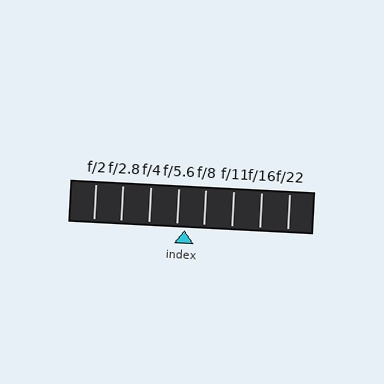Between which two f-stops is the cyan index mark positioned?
The index mark is between f/5.6 and f/8.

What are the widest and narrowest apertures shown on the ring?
The widest aperture shown is f/2 and the narrowest is f/22.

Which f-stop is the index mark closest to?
The index mark is closest to f/5.6.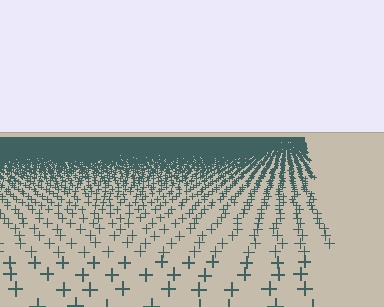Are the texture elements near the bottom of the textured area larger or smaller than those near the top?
Larger. Near the bottom, elements are closer to the viewer and appear at a bigger on-screen size.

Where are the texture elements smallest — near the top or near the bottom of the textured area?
Near the top.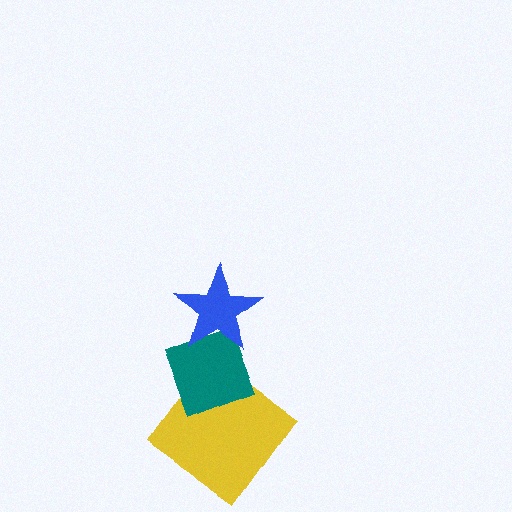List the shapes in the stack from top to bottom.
From top to bottom: the blue star, the teal diamond, the yellow diamond.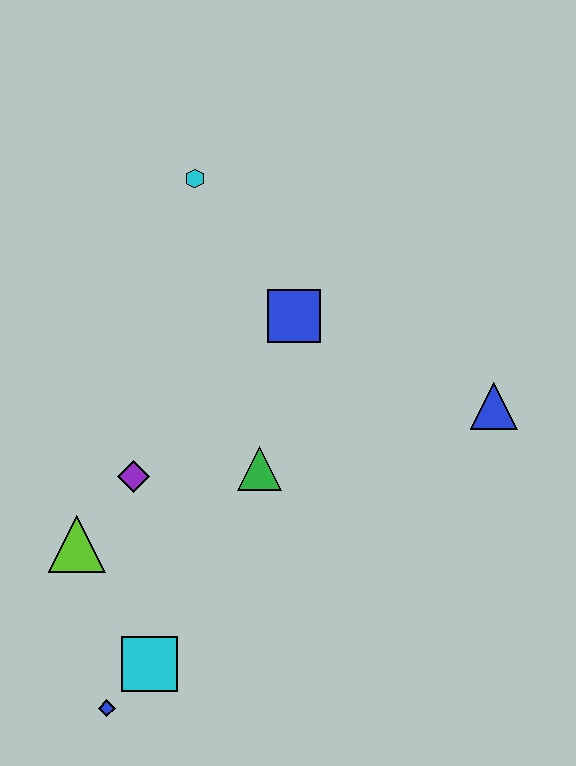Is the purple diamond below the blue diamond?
No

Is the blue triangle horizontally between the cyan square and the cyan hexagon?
No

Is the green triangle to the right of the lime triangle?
Yes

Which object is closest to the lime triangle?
The purple diamond is closest to the lime triangle.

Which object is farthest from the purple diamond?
The blue triangle is farthest from the purple diamond.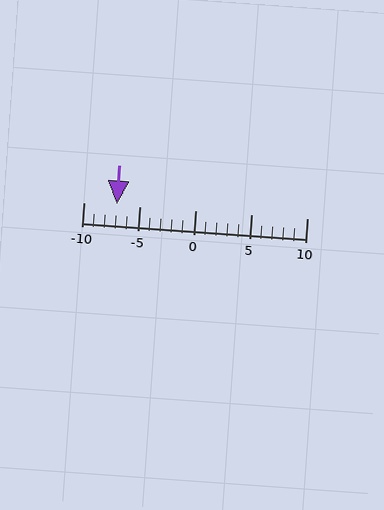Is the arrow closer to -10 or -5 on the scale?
The arrow is closer to -5.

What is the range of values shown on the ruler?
The ruler shows values from -10 to 10.